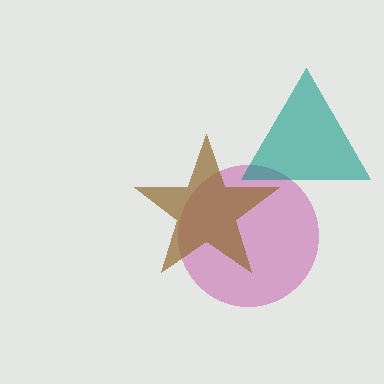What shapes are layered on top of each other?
The layered shapes are: a magenta circle, a teal triangle, a brown star.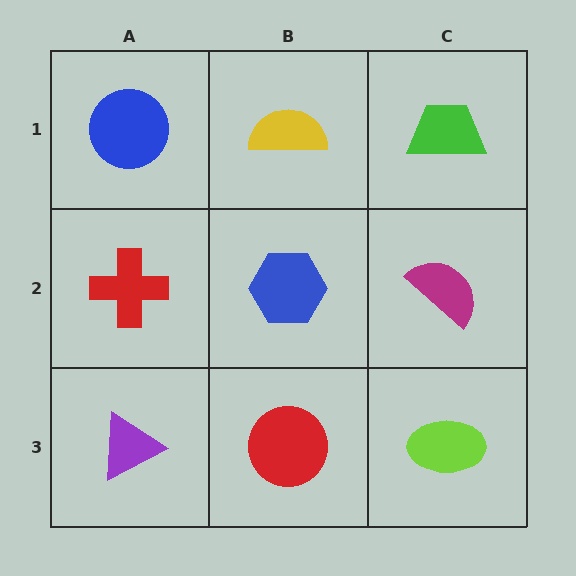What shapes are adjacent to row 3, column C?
A magenta semicircle (row 2, column C), a red circle (row 3, column B).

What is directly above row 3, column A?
A red cross.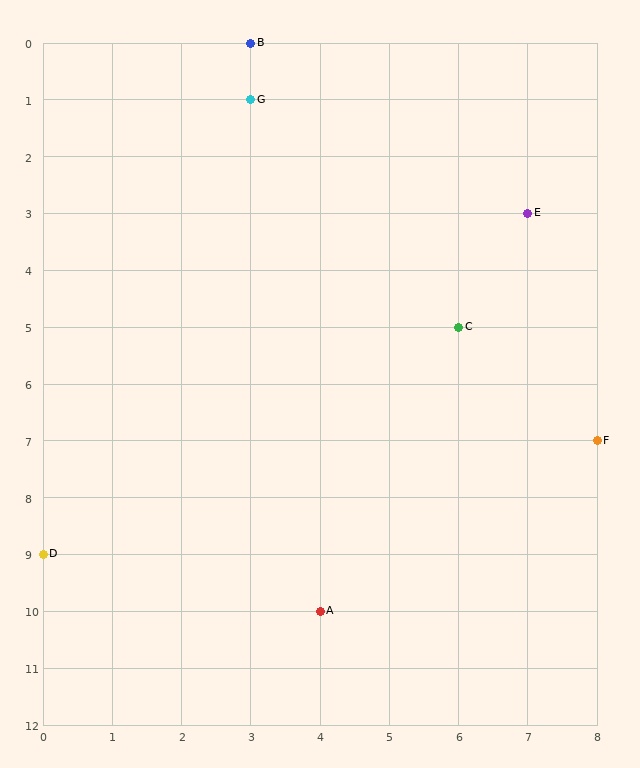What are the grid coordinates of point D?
Point D is at grid coordinates (0, 9).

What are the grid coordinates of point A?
Point A is at grid coordinates (4, 10).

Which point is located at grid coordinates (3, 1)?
Point G is at (3, 1).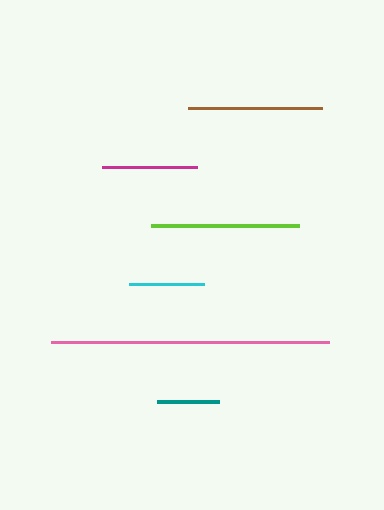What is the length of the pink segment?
The pink segment is approximately 278 pixels long.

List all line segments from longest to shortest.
From longest to shortest: pink, lime, brown, magenta, cyan, teal.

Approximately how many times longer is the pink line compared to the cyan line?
The pink line is approximately 3.7 times the length of the cyan line.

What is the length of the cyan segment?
The cyan segment is approximately 75 pixels long.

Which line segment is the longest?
The pink line is the longest at approximately 278 pixels.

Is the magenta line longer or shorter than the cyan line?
The magenta line is longer than the cyan line.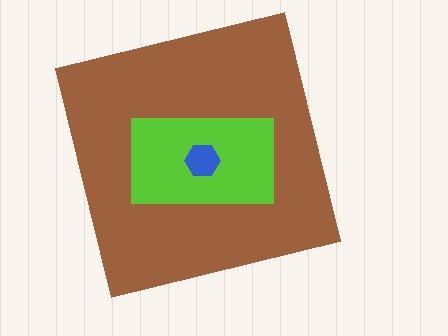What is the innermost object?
The blue hexagon.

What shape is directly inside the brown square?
The lime rectangle.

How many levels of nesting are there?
3.